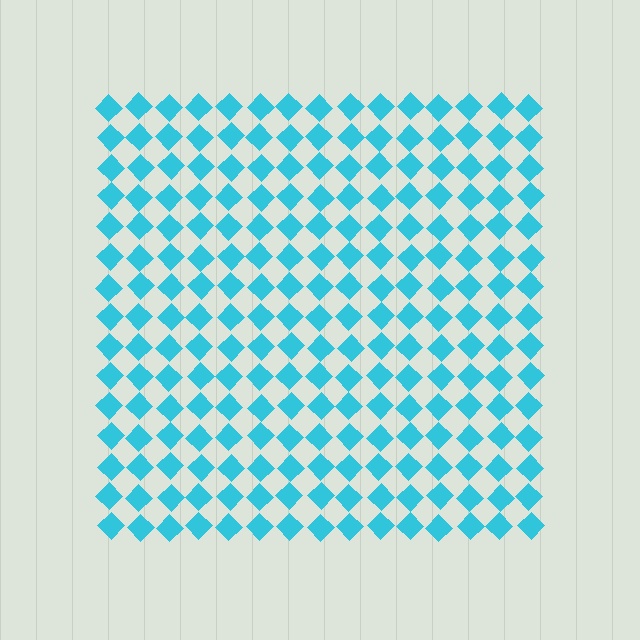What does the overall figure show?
The overall figure shows a square.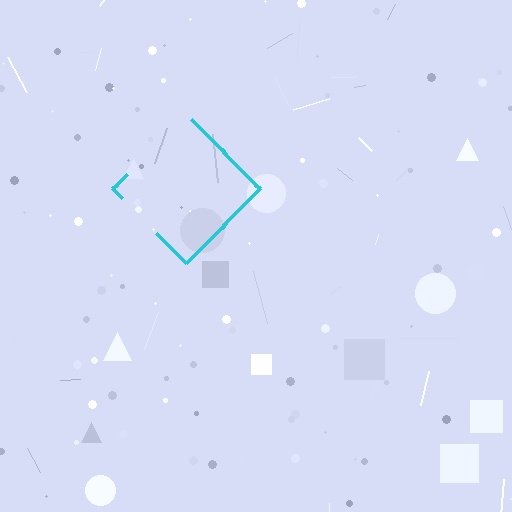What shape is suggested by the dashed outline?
The dashed outline suggests a diamond.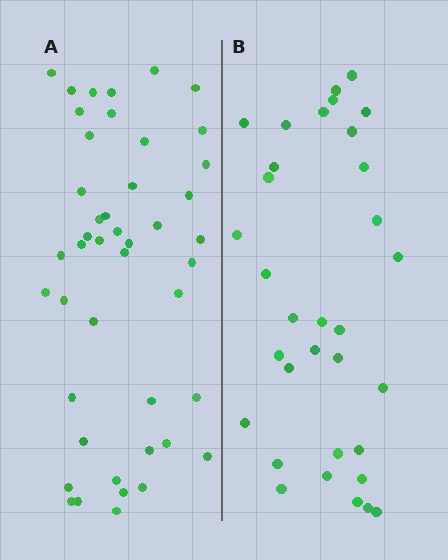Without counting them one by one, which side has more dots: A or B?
Region A (the left region) has more dots.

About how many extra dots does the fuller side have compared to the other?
Region A has roughly 12 or so more dots than region B.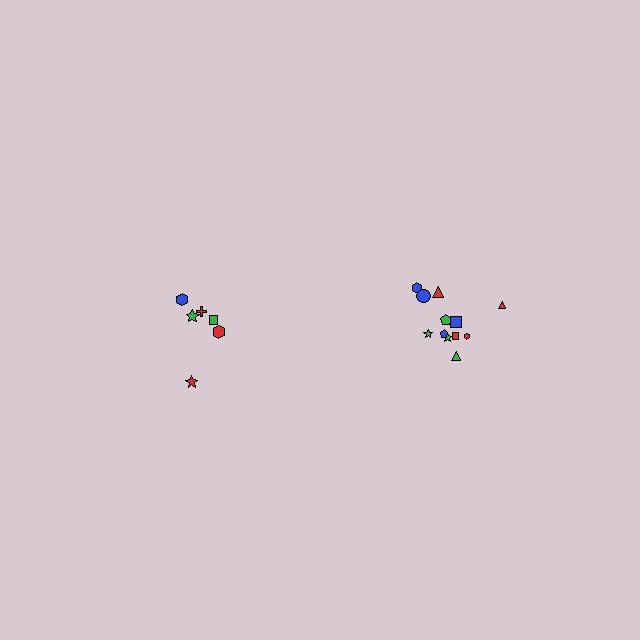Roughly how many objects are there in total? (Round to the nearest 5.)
Roughly 20 objects in total.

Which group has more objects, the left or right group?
The right group.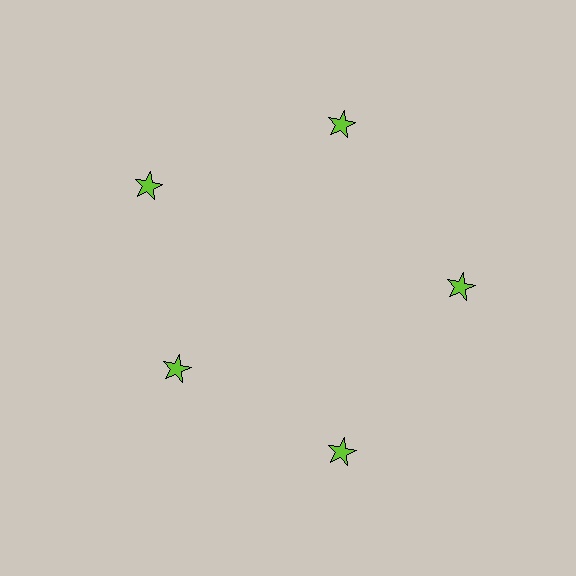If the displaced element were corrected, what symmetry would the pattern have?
It would have 5-fold rotational symmetry — the pattern would map onto itself every 72 degrees.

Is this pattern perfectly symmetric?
No. The 5 lime stars are arranged in a ring, but one element near the 8 o'clock position is pulled inward toward the center, breaking the 5-fold rotational symmetry.